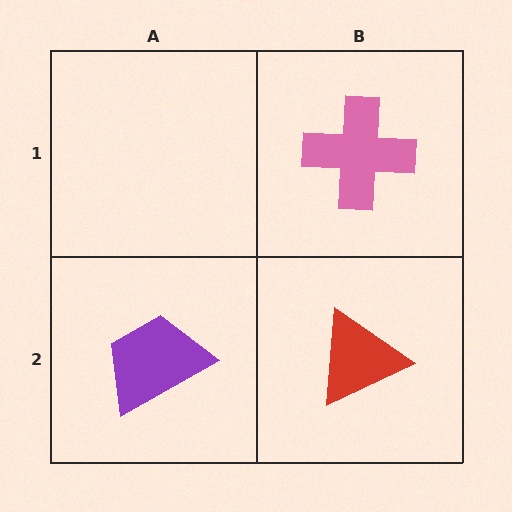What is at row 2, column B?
A red triangle.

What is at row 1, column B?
A pink cross.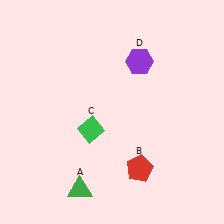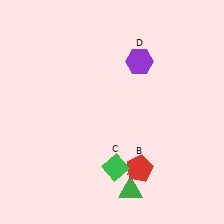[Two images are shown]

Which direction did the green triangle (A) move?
The green triangle (A) moved right.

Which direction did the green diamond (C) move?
The green diamond (C) moved down.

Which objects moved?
The objects that moved are: the green triangle (A), the green diamond (C).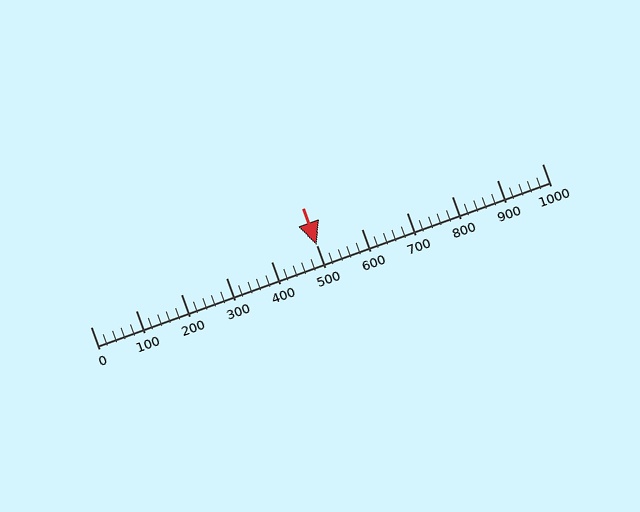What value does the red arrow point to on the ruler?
The red arrow points to approximately 500.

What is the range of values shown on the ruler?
The ruler shows values from 0 to 1000.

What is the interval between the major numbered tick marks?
The major tick marks are spaced 100 units apart.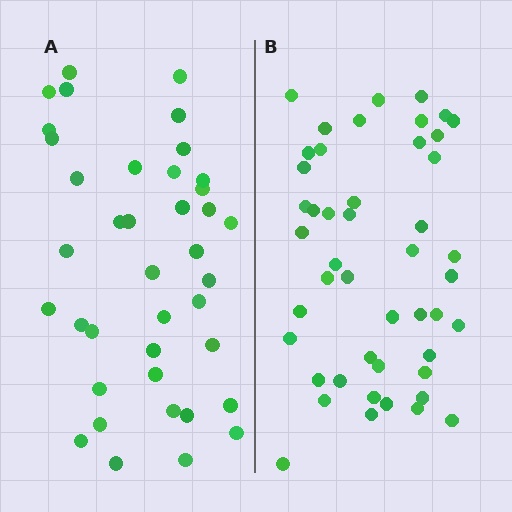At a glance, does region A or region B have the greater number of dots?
Region B (the right region) has more dots.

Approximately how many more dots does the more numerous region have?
Region B has roughly 8 or so more dots than region A.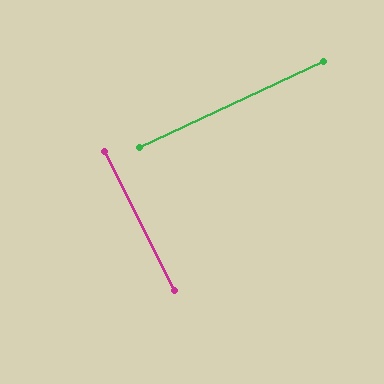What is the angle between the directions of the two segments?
Approximately 88 degrees.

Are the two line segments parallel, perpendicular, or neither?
Perpendicular — they meet at approximately 88°.